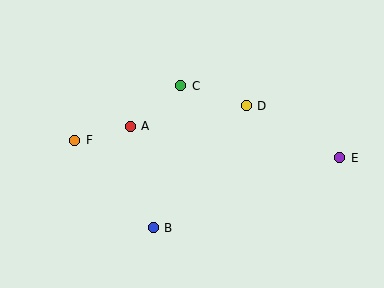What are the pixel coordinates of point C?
Point C is at (181, 86).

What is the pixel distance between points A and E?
The distance between A and E is 212 pixels.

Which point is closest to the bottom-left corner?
Point B is closest to the bottom-left corner.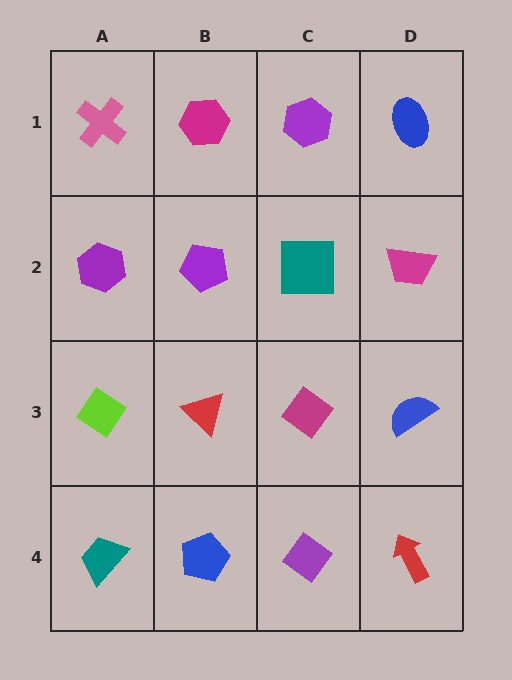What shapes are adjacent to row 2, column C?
A purple hexagon (row 1, column C), a magenta diamond (row 3, column C), a purple pentagon (row 2, column B), a magenta trapezoid (row 2, column D).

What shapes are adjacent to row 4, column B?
A red triangle (row 3, column B), a teal trapezoid (row 4, column A), a purple diamond (row 4, column C).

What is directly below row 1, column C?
A teal square.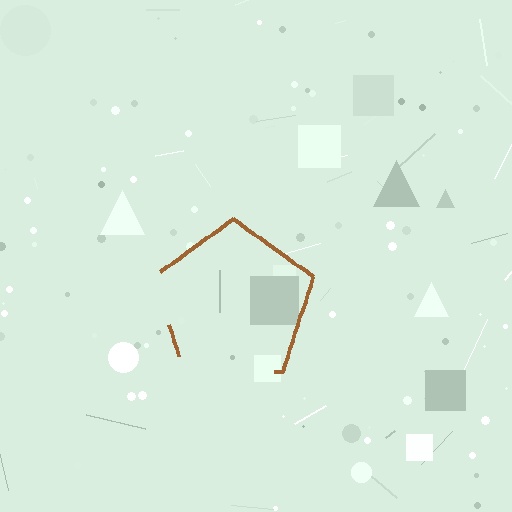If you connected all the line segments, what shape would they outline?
They would outline a pentagon.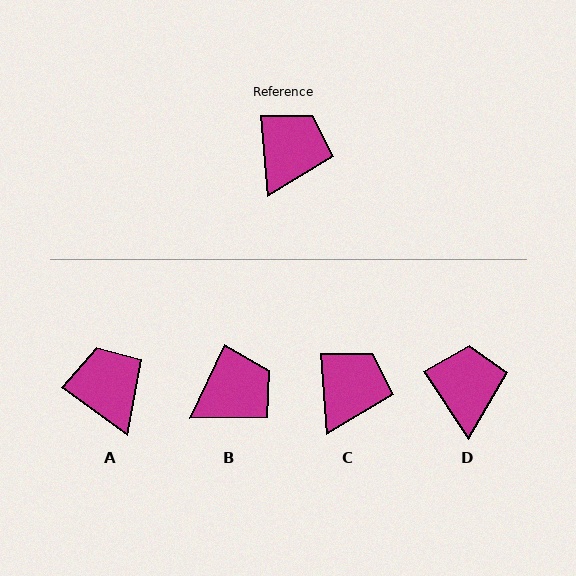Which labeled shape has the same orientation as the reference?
C.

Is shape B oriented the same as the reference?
No, it is off by about 30 degrees.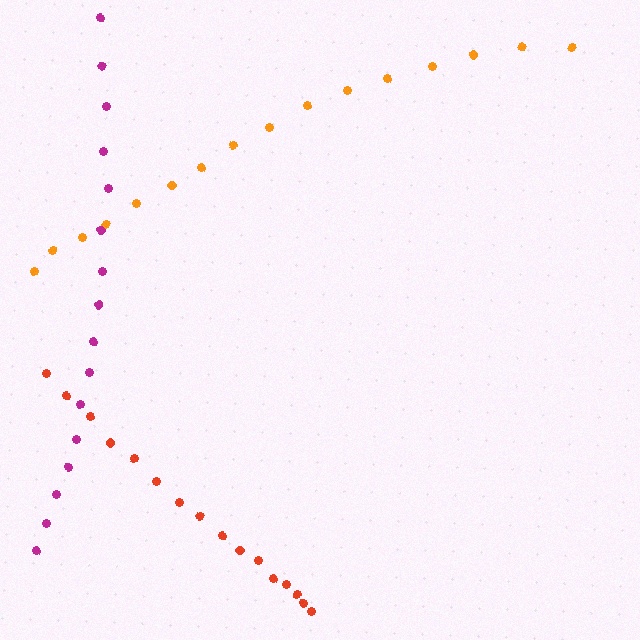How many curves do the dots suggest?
There are 3 distinct paths.